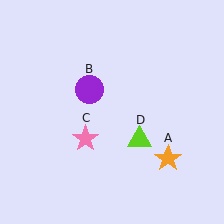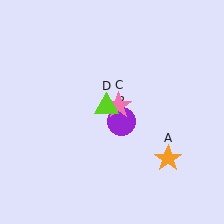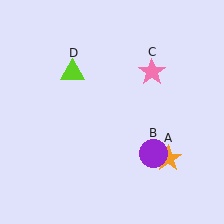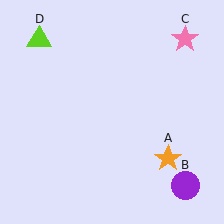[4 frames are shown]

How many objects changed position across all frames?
3 objects changed position: purple circle (object B), pink star (object C), lime triangle (object D).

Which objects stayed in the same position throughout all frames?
Orange star (object A) remained stationary.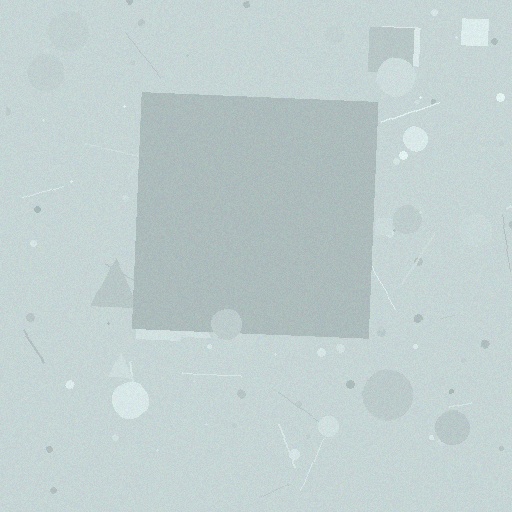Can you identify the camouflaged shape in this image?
The camouflaged shape is a square.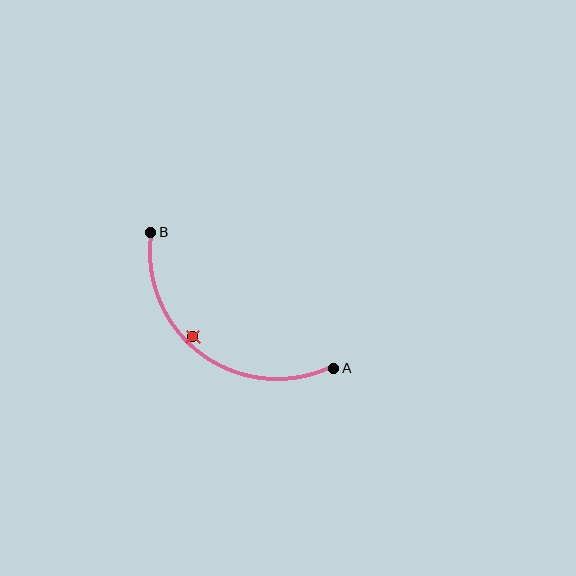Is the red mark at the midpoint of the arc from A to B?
No — the red mark does not lie on the arc at all. It sits slightly inside the curve.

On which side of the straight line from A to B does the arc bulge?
The arc bulges below and to the left of the straight line connecting A and B.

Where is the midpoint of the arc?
The arc midpoint is the point on the curve farthest from the straight line joining A and B. It sits below and to the left of that line.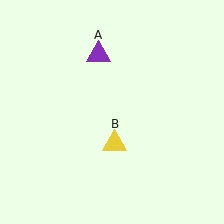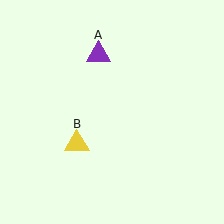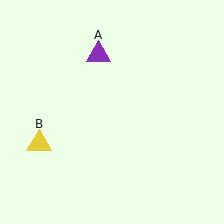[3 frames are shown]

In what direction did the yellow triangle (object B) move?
The yellow triangle (object B) moved left.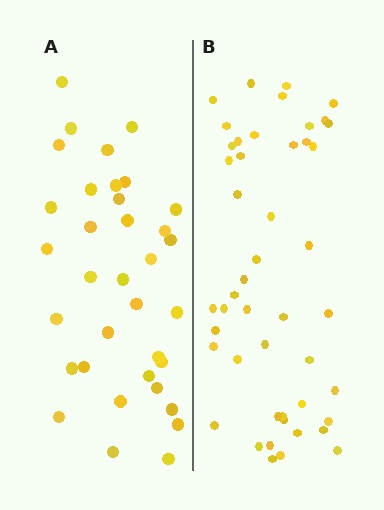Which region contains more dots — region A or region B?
Region B (the right region) has more dots.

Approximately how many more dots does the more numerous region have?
Region B has roughly 12 or so more dots than region A.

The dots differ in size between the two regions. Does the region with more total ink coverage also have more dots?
No. Region A has more total ink coverage because its dots are larger, but region B actually contains more individual dots. Total area can be misleading — the number of items is what matters here.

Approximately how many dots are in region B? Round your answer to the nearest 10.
About 50 dots. (The exact count is 47, which rounds to 50.)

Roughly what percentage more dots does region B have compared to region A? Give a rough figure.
About 35% more.